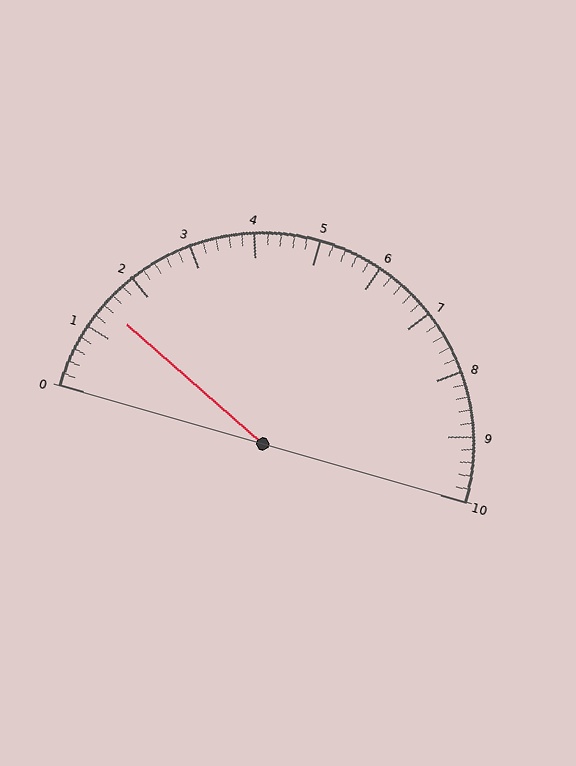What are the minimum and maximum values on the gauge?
The gauge ranges from 0 to 10.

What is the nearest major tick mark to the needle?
The nearest major tick mark is 1.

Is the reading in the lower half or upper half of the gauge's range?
The reading is in the lower half of the range (0 to 10).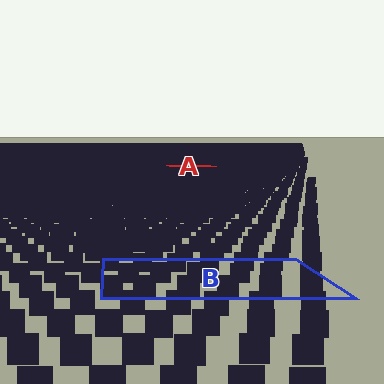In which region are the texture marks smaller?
The texture marks are smaller in region A, because it is farther away.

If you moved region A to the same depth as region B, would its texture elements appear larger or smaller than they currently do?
They would appear larger. At a closer depth, the same texture elements are projected at a bigger on-screen size.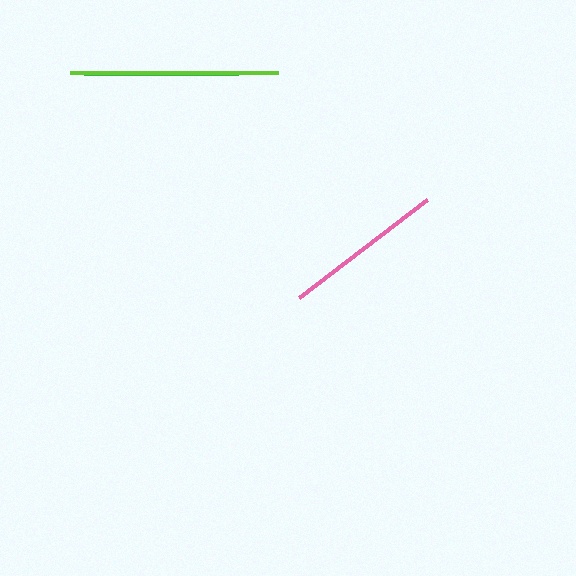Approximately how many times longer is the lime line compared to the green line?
The lime line is approximately 1.4 times the length of the green line.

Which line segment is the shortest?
The green line is the shortest at approximately 155 pixels.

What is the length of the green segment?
The green segment is approximately 155 pixels long.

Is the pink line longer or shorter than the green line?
The pink line is longer than the green line.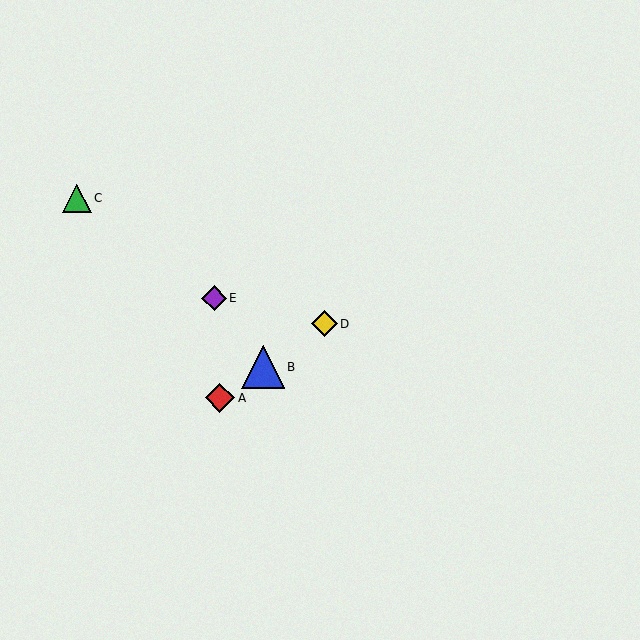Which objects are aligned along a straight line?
Objects A, B, D are aligned along a straight line.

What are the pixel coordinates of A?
Object A is at (220, 398).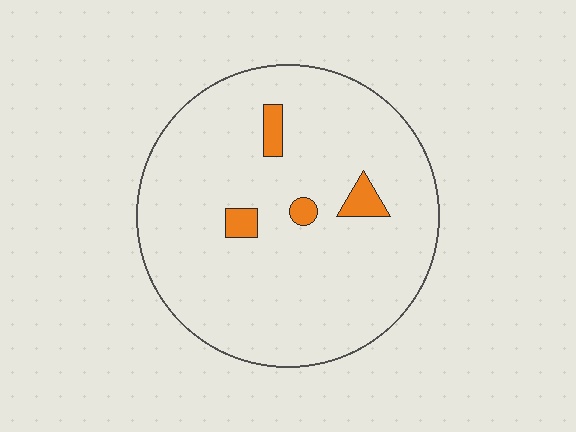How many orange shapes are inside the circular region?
4.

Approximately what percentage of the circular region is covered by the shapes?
Approximately 5%.